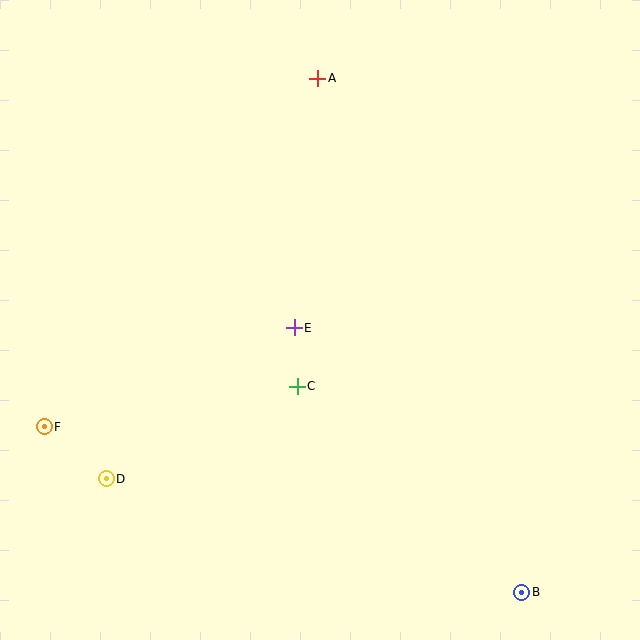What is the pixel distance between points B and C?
The distance between B and C is 304 pixels.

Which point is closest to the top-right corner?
Point A is closest to the top-right corner.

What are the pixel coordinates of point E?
Point E is at (294, 328).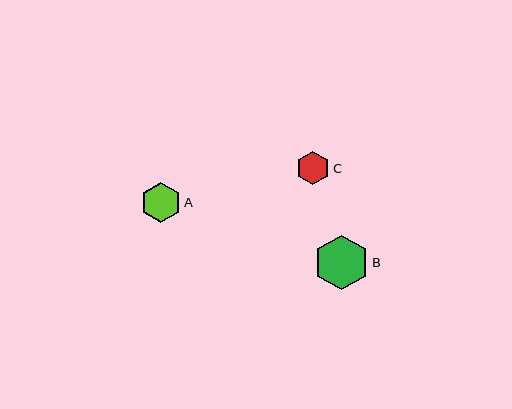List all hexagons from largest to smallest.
From largest to smallest: B, A, C.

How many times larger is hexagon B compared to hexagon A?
Hexagon B is approximately 1.4 times the size of hexagon A.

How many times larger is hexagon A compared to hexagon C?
Hexagon A is approximately 1.2 times the size of hexagon C.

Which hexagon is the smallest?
Hexagon C is the smallest with a size of approximately 34 pixels.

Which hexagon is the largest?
Hexagon B is the largest with a size of approximately 55 pixels.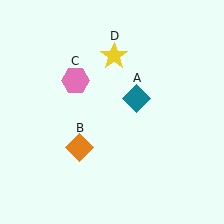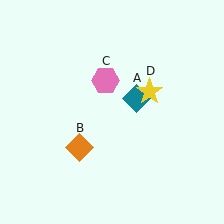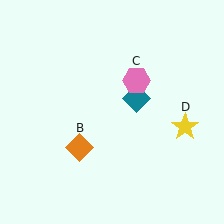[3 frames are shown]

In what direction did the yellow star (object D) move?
The yellow star (object D) moved down and to the right.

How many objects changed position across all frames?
2 objects changed position: pink hexagon (object C), yellow star (object D).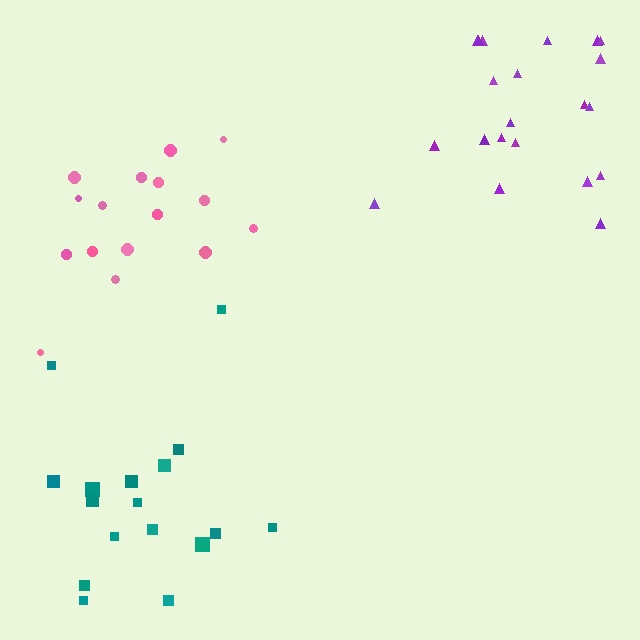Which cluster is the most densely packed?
Purple.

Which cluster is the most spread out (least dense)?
Pink.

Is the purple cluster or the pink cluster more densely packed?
Purple.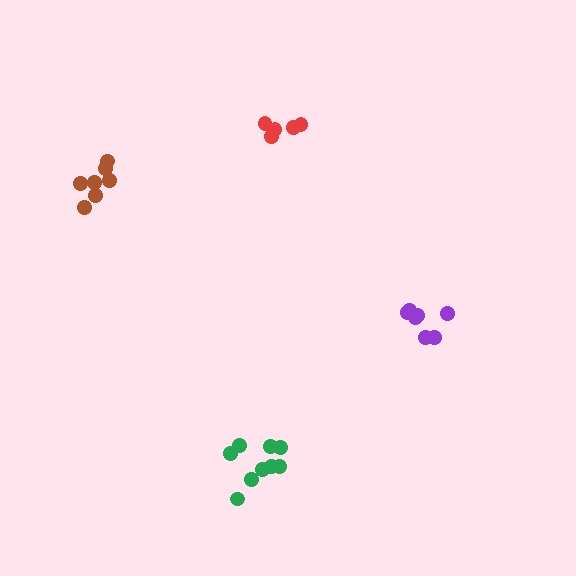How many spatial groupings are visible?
There are 4 spatial groupings.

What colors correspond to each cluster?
The clusters are colored: red, green, purple, brown.